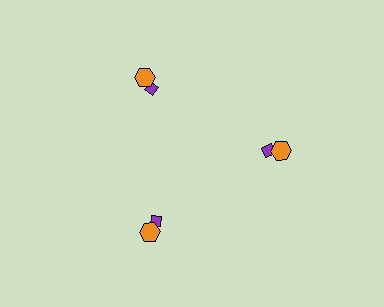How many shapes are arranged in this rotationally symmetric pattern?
There are 6 shapes, arranged in 3 groups of 2.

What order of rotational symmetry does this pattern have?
This pattern has 3-fold rotational symmetry.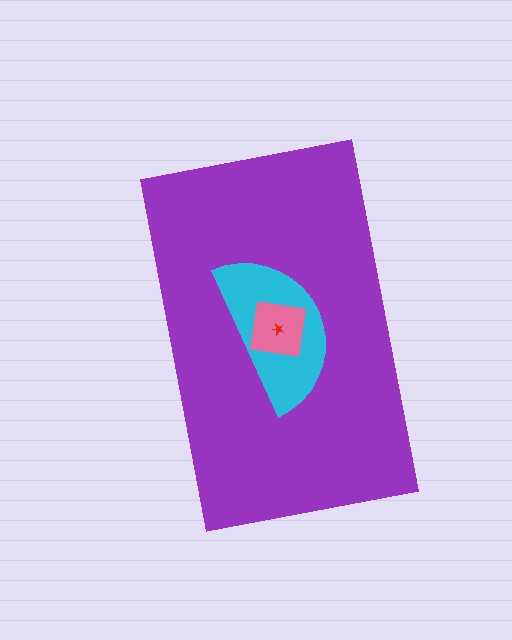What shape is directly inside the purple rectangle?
The cyan semicircle.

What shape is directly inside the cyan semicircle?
The pink square.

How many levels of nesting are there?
4.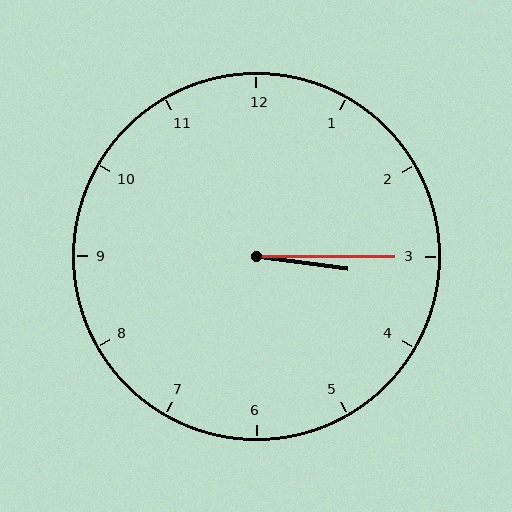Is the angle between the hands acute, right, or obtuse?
It is acute.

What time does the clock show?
3:15.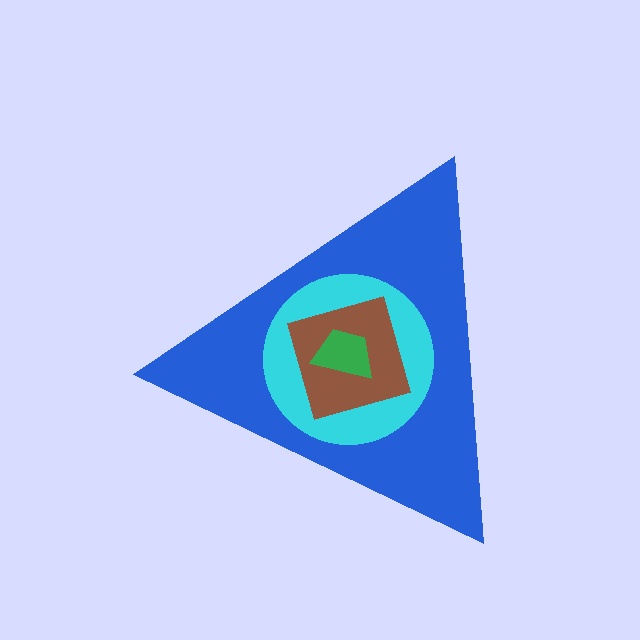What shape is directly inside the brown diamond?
The green trapezoid.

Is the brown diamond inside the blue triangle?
Yes.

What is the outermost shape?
The blue triangle.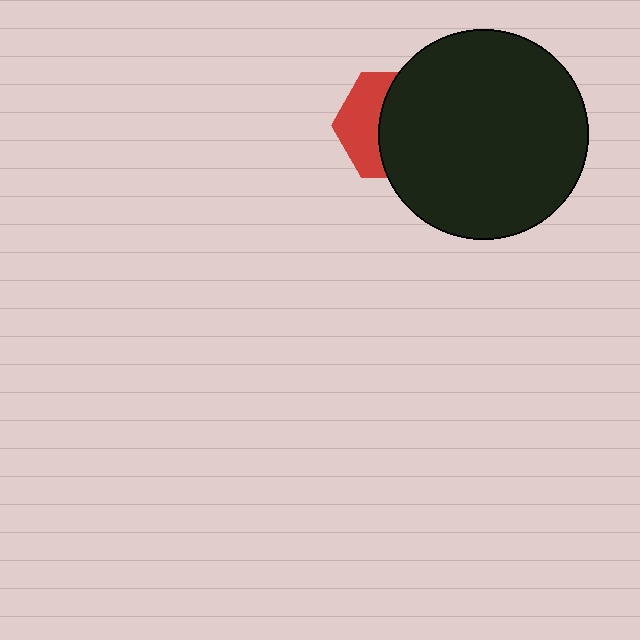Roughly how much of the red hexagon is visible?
A small part of it is visible (roughly 40%).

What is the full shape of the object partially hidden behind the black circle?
The partially hidden object is a red hexagon.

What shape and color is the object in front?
The object in front is a black circle.